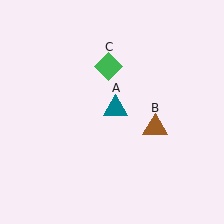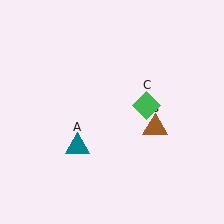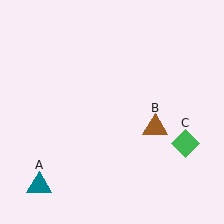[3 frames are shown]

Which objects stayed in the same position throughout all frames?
Brown triangle (object B) remained stationary.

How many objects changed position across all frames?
2 objects changed position: teal triangle (object A), green diamond (object C).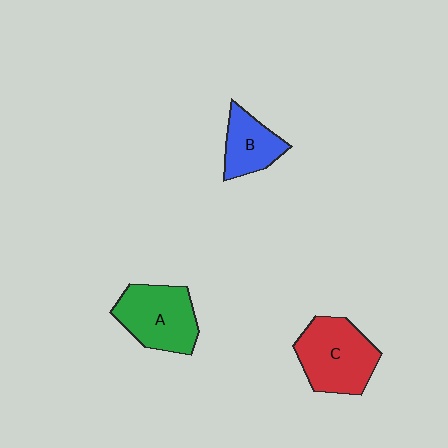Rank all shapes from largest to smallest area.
From largest to smallest: C (red), A (green), B (blue).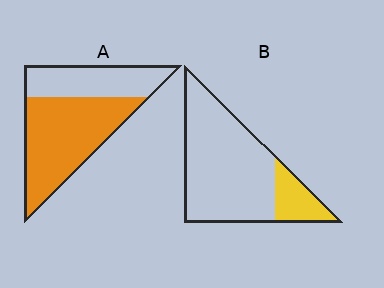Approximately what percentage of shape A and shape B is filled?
A is approximately 65% and B is approximately 20%.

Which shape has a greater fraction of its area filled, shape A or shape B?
Shape A.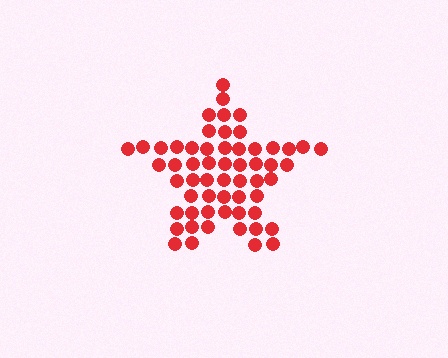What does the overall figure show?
The overall figure shows a star.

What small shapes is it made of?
It is made of small circles.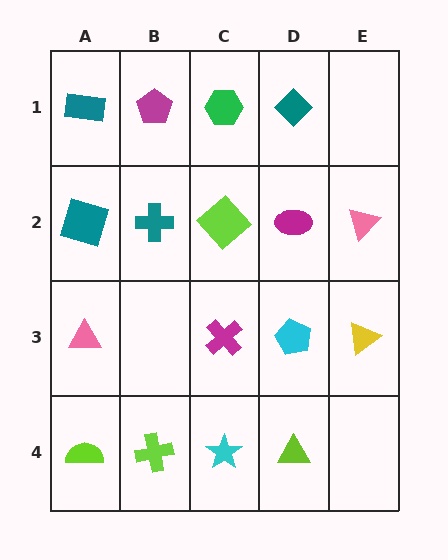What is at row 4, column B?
A lime cross.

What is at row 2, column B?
A teal cross.